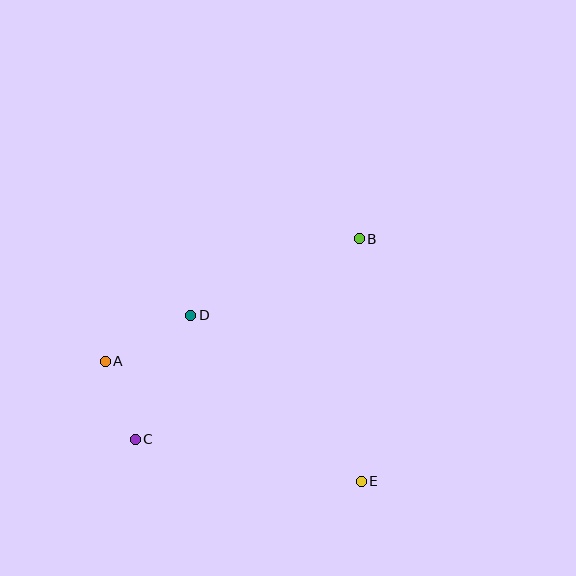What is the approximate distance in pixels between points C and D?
The distance between C and D is approximately 136 pixels.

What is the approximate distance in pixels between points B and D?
The distance between B and D is approximately 185 pixels.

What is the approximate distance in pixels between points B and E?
The distance between B and E is approximately 242 pixels.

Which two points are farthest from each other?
Points B and C are farthest from each other.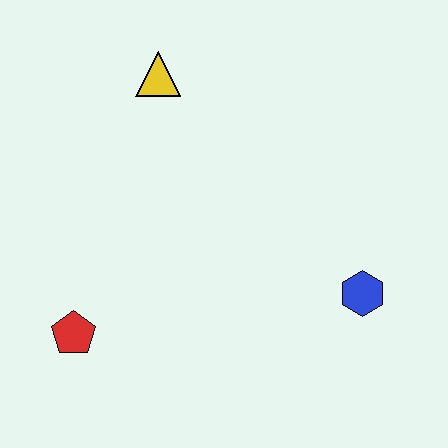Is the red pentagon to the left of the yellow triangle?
Yes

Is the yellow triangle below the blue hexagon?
No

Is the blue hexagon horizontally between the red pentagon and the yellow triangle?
No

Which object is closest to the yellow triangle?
The red pentagon is closest to the yellow triangle.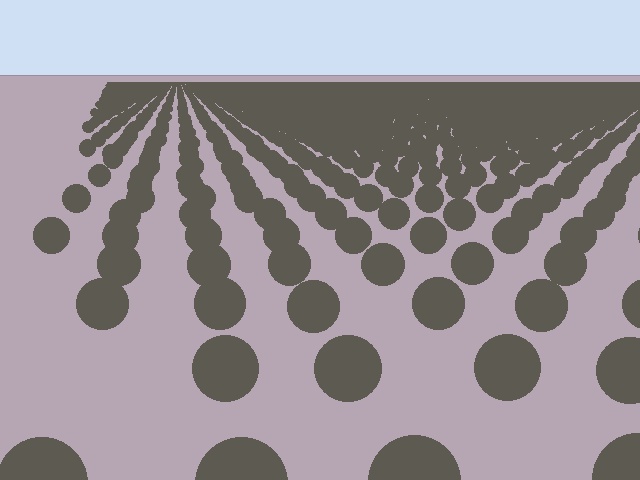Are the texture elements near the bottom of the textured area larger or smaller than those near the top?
Larger. Near the bottom, elements are closer to the viewer and appear at a bigger on-screen size.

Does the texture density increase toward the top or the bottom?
Density increases toward the top.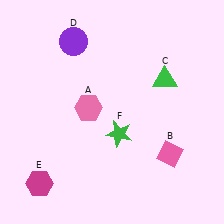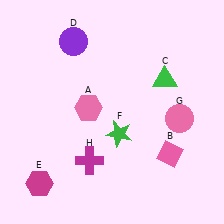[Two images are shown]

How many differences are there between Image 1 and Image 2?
There are 2 differences between the two images.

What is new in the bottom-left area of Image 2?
A magenta cross (H) was added in the bottom-left area of Image 2.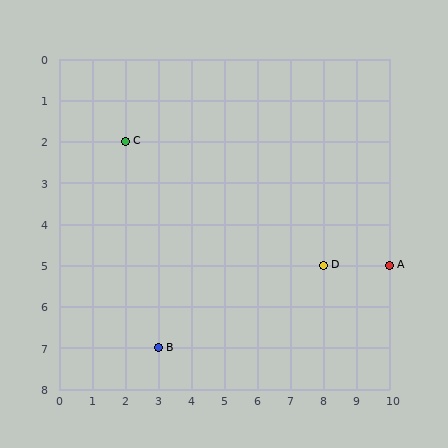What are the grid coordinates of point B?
Point B is at grid coordinates (3, 7).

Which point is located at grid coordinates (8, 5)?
Point D is at (8, 5).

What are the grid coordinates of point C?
Point C is at grid coordinates (2, 2).